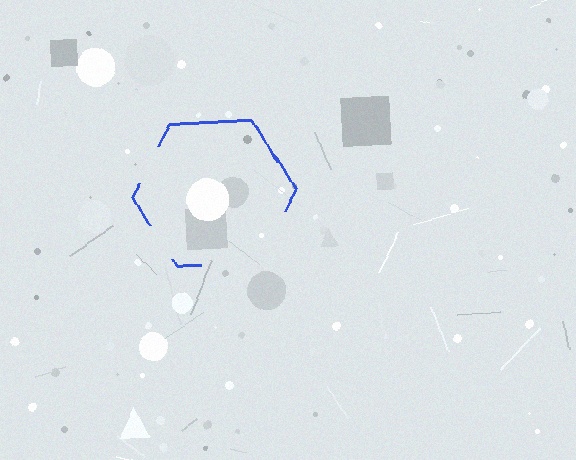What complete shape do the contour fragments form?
The contour fragments form a hexagon.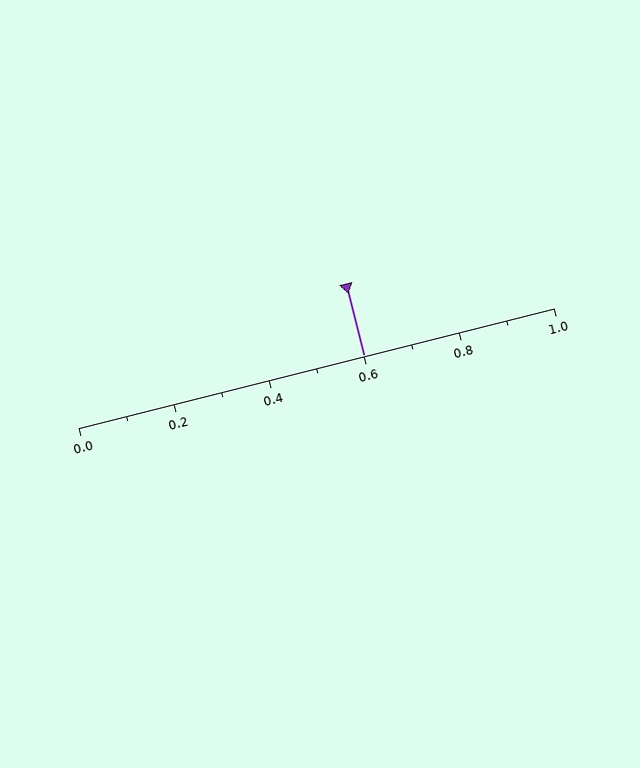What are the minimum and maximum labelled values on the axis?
The axis runs from 0.0 to 1.0.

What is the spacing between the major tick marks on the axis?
The major ticks are spaced 0.2 apart.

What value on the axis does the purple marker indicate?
The marker indicates approximately 0.6.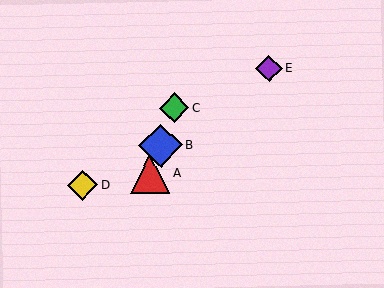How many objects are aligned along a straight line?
3 objects (A, B, C) are aligned along a straight line.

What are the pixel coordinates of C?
Object C is at (174, 108).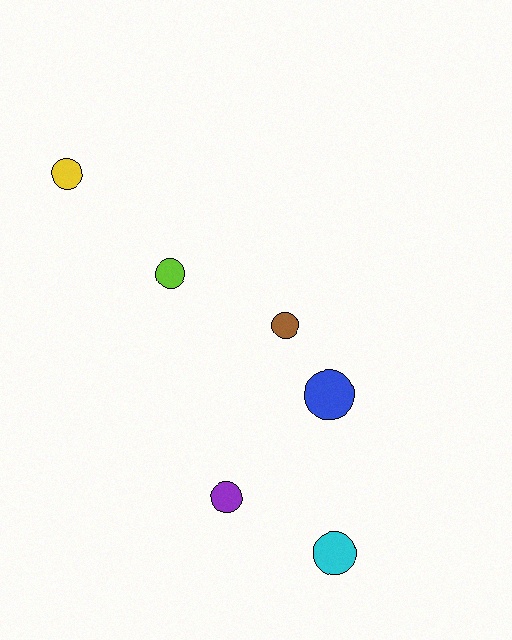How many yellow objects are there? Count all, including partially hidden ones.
There is 1 yellow object.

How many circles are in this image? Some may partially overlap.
There are 6 circles.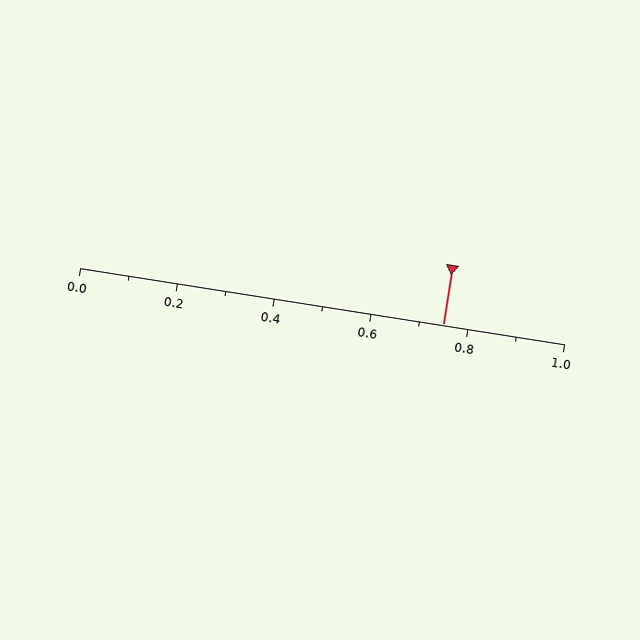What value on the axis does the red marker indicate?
The marker indicates approximately 0.75.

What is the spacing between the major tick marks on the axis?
The major ticks are spaced 0.2 apart.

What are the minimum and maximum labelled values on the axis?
The axis runs from 0.0 to 1.0.